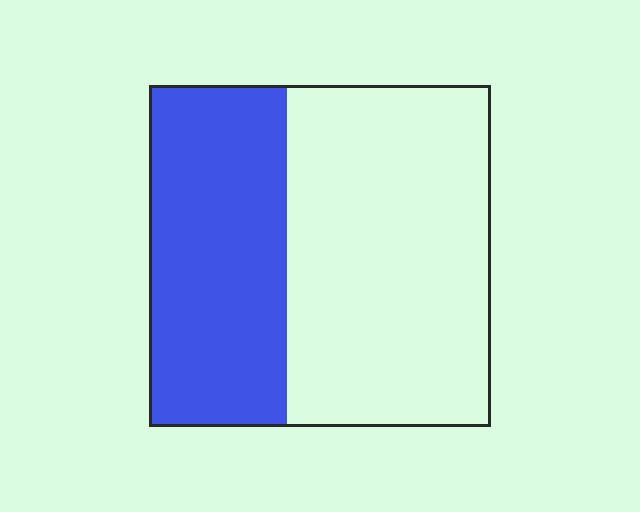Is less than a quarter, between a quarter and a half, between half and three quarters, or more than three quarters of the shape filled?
Between a quarter and a half.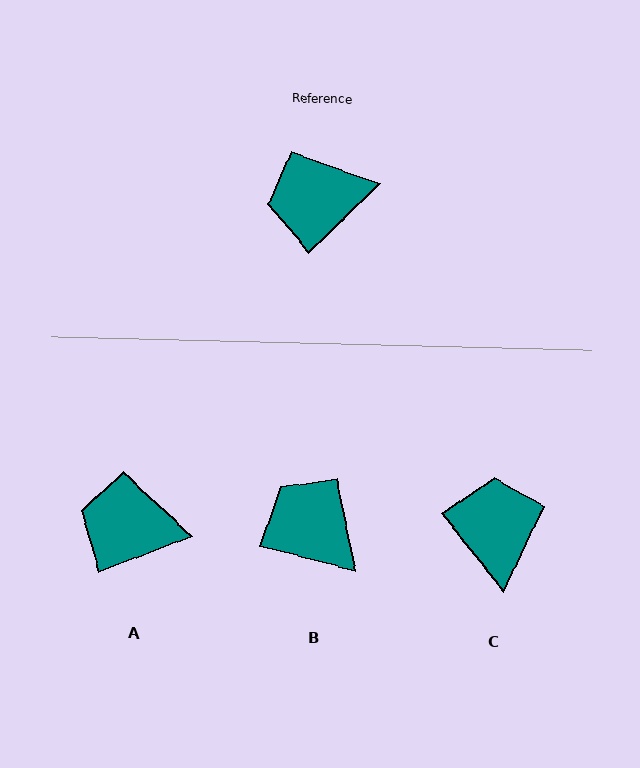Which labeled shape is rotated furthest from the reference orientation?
C, about 96 degrees away.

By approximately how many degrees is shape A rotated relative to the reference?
Approximately 23 degrees clockwise.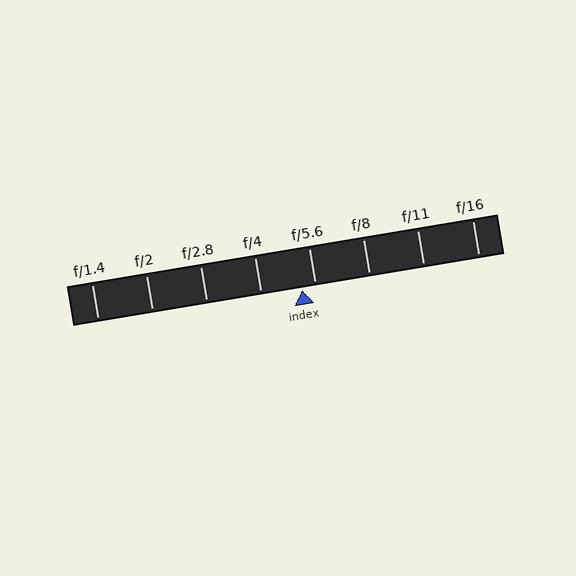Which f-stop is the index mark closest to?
The index mark is closest to f/5.6.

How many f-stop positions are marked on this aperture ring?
There are 8 f-stop positions marked.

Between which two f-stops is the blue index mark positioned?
The index mark is between f/4 and f/5.6.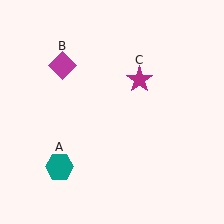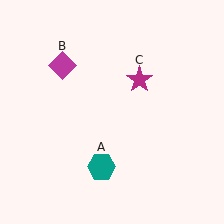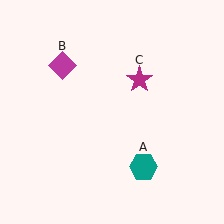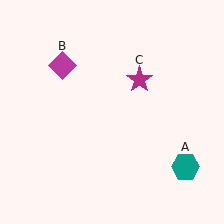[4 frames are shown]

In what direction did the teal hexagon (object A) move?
The teal hexagon (object A) moved right.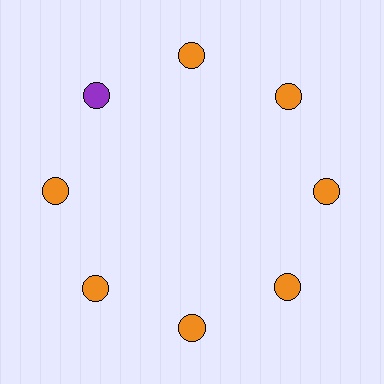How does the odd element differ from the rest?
It has a different color: purple instead of orange.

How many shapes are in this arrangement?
There are 8 shapes arranged in a ring pattern.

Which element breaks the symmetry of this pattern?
The purple circle at roughly the 10 o'clock position breaks the symmetry. All other shapes are orange circles.